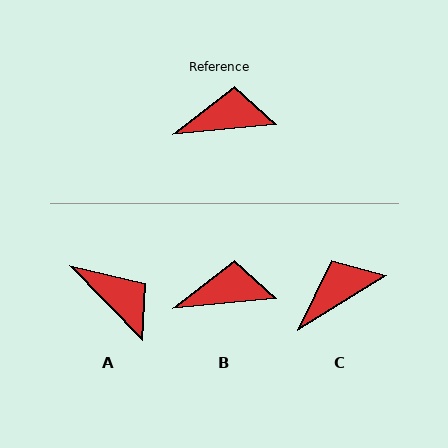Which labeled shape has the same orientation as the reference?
B.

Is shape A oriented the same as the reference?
No, it is off by about 51 degrees.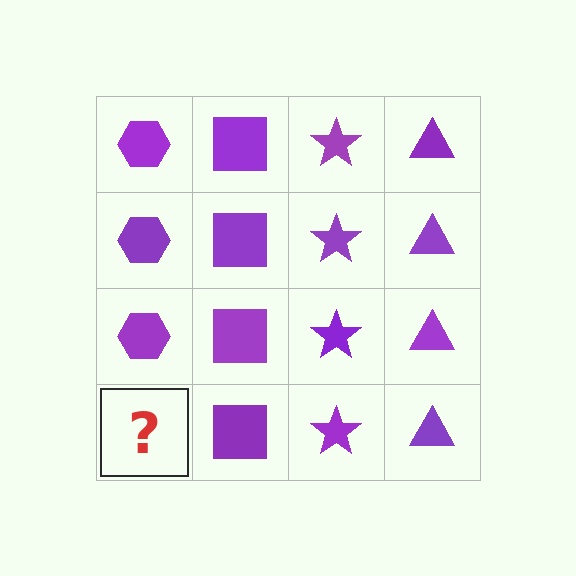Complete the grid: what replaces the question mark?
The question mark should be replaced with a purple hexagon.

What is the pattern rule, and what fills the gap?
The rule is that each column has a consistent shape. The gap should be filled with a purple hexagon.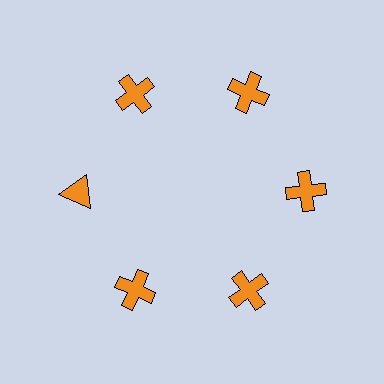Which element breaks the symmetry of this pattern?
The orange triangle at roughly the 9 o'clock position breaks the symmetry. All other shapes are orange crosses.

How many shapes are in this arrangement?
There are 6 shapes arranged in a ring pattern.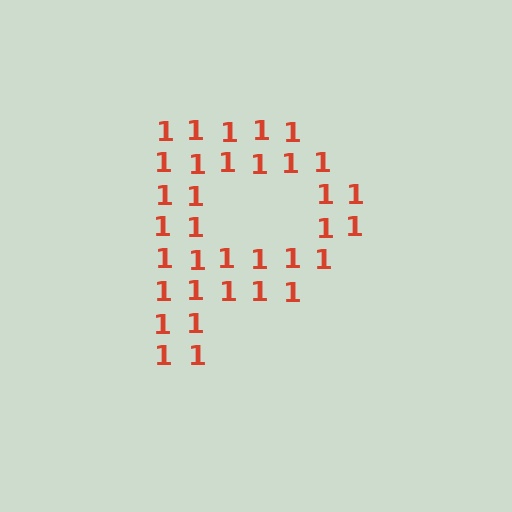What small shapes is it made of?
It is made of small digit 1's.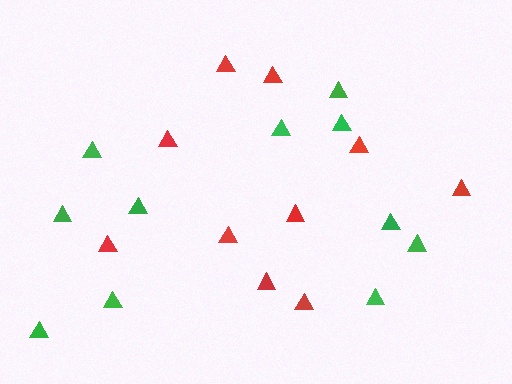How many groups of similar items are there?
There are 2 groups: one group of red triangles (10) and one group of green triangles (11).